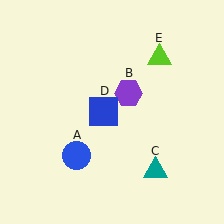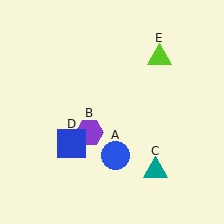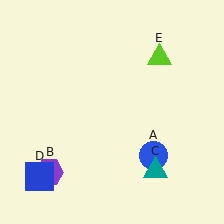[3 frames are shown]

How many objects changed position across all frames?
3 objects changed position: blue circle (object A), purple hexagon (object B), blue square (object D).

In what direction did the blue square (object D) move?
The blue square (object D) moved down and to the left.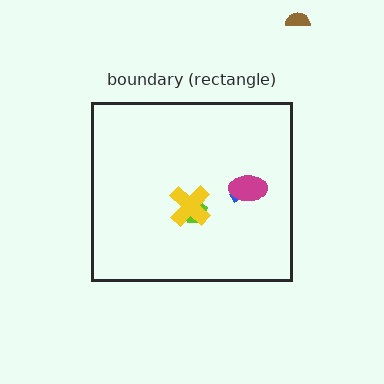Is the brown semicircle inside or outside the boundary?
Outside.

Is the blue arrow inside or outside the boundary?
Inside.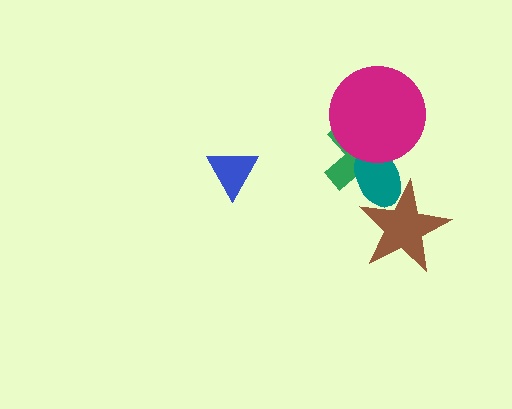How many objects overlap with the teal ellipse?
3 objects overlap with the teal ellipse.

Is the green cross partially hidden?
Yes, it is partially covered by another shape.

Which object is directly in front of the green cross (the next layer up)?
The teal ellipse is directly in front of the green cross.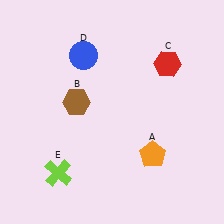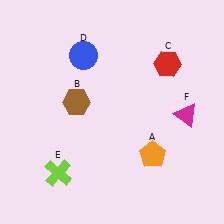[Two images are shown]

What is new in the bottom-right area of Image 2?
A magenta triangle (F) was added in the bottom-right area of Image 2.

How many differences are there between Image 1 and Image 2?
There is 1 difference between the two images.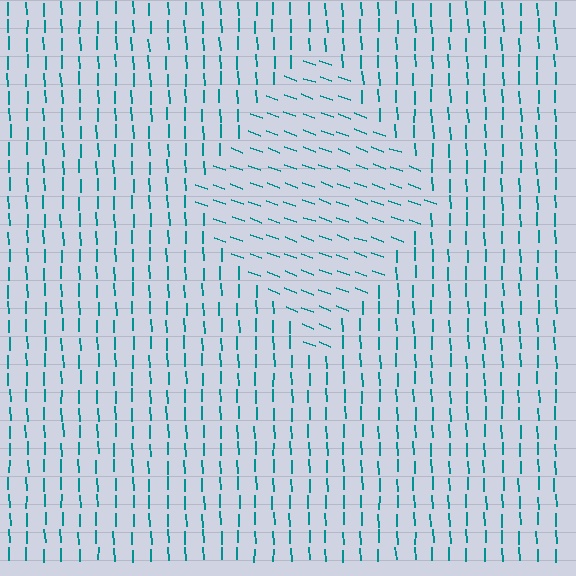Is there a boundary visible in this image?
Yes, there is a texture boundary formed by a change in line orientation.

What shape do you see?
I see a diamond.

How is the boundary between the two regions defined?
The boundary is defined purely by a change in line orientation (approximately 68 degrees difference). All lines are the same color and thickness.